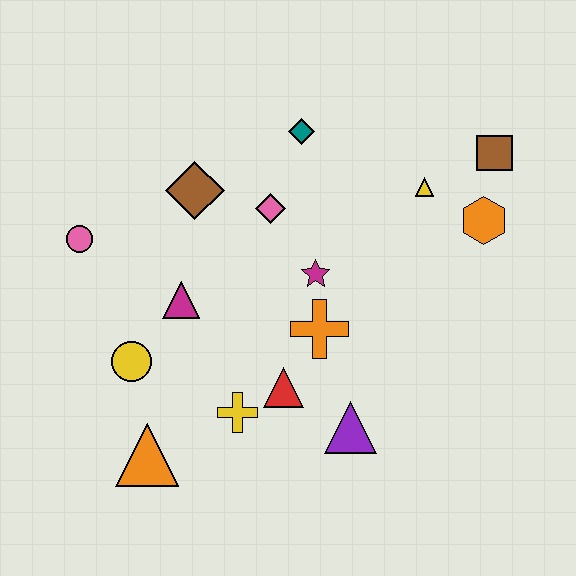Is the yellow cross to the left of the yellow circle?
No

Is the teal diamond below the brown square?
No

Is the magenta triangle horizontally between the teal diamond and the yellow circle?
Yes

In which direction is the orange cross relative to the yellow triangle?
The orange cross is below the yellow triangle.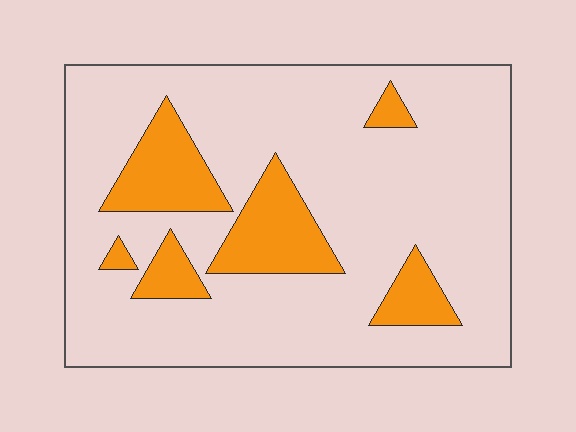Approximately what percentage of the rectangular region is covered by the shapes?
Approximately 20%.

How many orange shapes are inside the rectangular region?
6.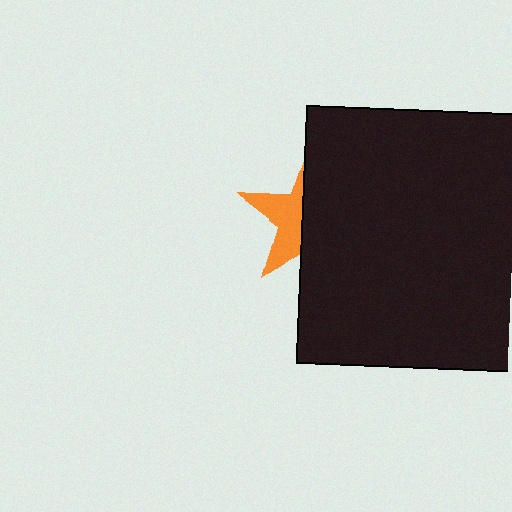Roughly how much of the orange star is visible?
A small part of it is visible (roughly 40%).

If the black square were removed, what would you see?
You would see the complete orange star.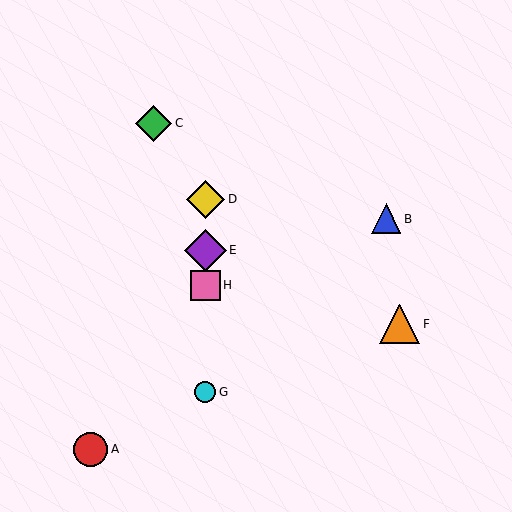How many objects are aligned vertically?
4 objects (D, E, G, H) are aligned vertically.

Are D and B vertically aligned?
No, D is at x≈205 and B is at x≈386.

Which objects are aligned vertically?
Objects D, E, G, H are aligned vertically.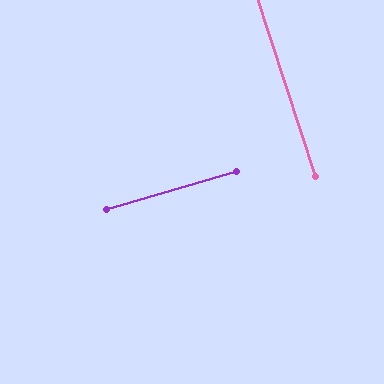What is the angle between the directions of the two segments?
Approximately 88 degrees.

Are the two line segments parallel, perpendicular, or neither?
Perpendicular — they meet at approximately 88°.